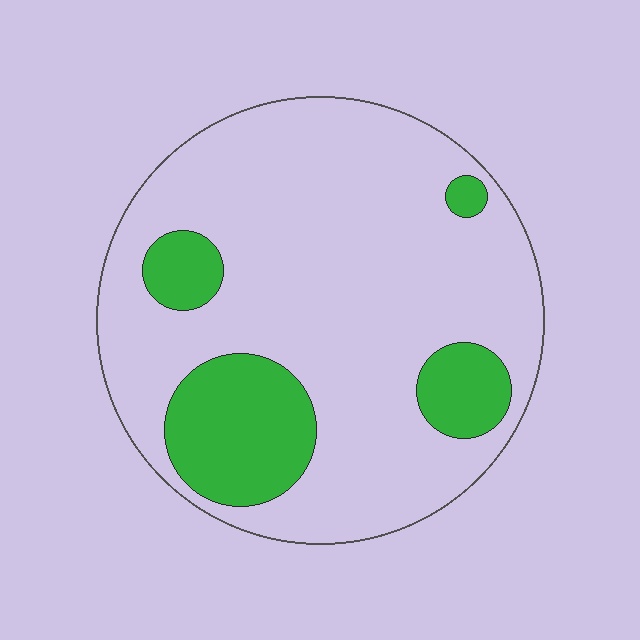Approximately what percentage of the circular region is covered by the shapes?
Approximately 20%.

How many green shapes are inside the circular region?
4.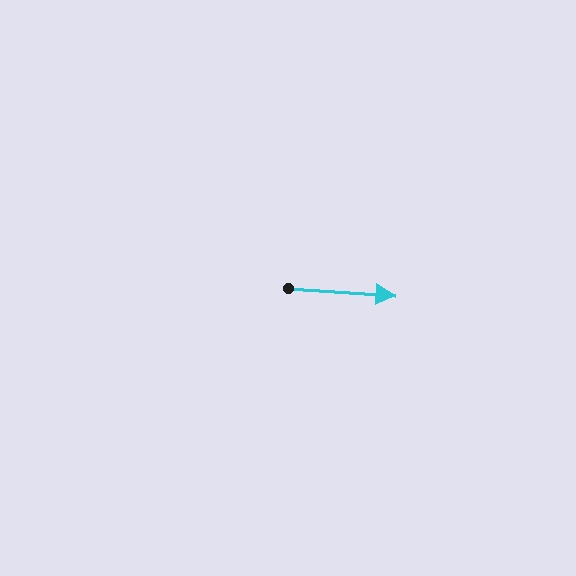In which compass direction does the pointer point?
East.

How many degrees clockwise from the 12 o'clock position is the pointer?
Approximately 94 degrees.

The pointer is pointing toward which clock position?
Roughly 3 o'clock.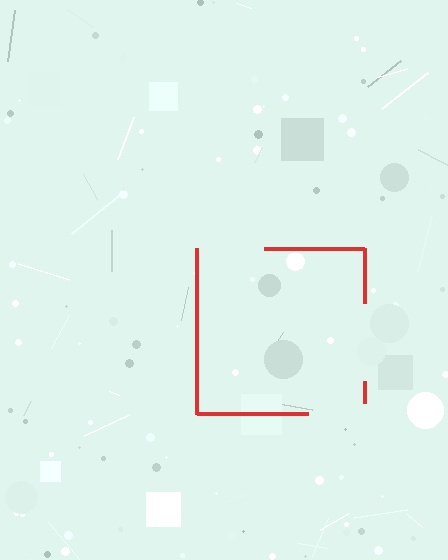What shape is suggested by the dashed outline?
The dashed outline suggests a square.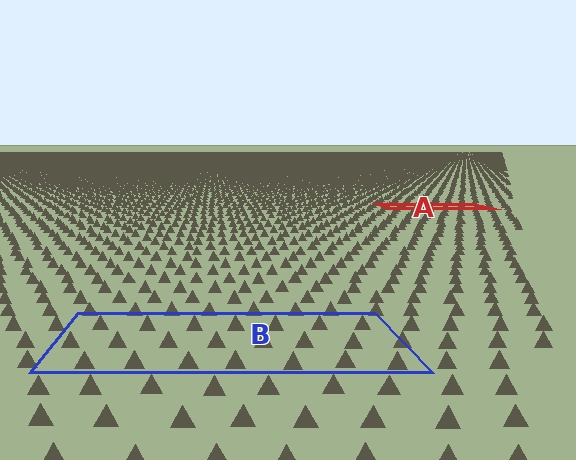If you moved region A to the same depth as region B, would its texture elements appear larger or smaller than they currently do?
They would appear larger. At a closer depth, the same texture elements are projected at a bigger on-screen size.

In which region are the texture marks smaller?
The texture marks are smaller in region A, because it is farther away.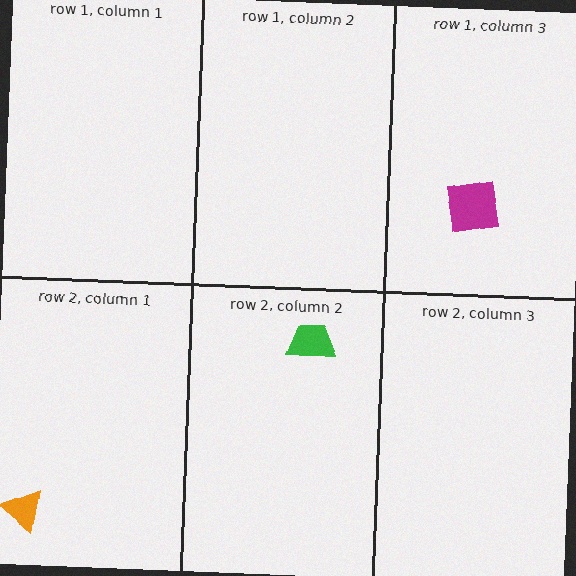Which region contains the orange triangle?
The row 2, column 1 region.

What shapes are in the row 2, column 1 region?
The orange triangle.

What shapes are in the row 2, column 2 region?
The green trapezoid.